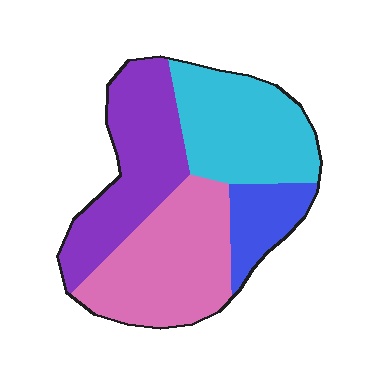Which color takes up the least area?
Blue, at roughly 10%.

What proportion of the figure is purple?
Purple covers around 30% of the figure.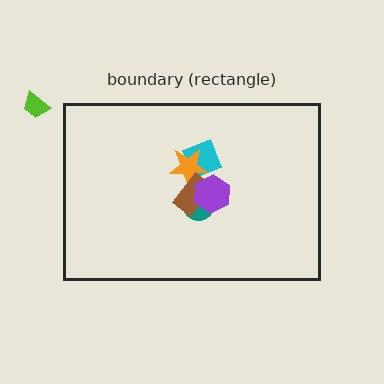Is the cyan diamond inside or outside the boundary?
Inside.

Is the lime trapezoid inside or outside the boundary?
Outside.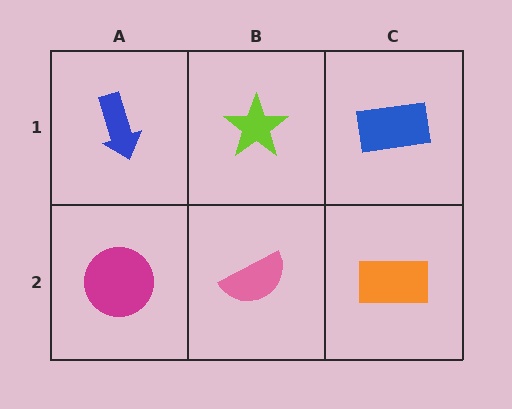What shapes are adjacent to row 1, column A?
A magenta circle (row 2, column A), a lime star (row 1, column B).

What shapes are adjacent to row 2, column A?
A blue arrow (row 1, column A), a pink semicircle (row 2, column B).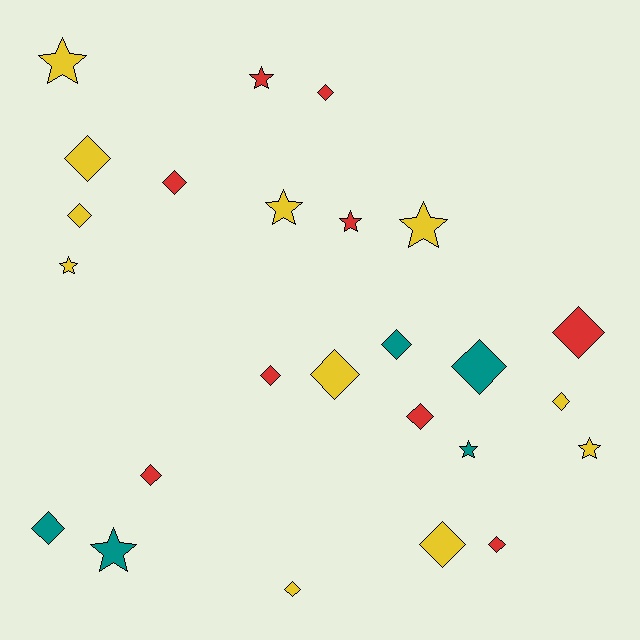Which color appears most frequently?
Yellow, with 11 objects.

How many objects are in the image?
There are 25 objects.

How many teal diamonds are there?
There are 3 teal diamonds.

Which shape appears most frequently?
Diamond, with 16 objects.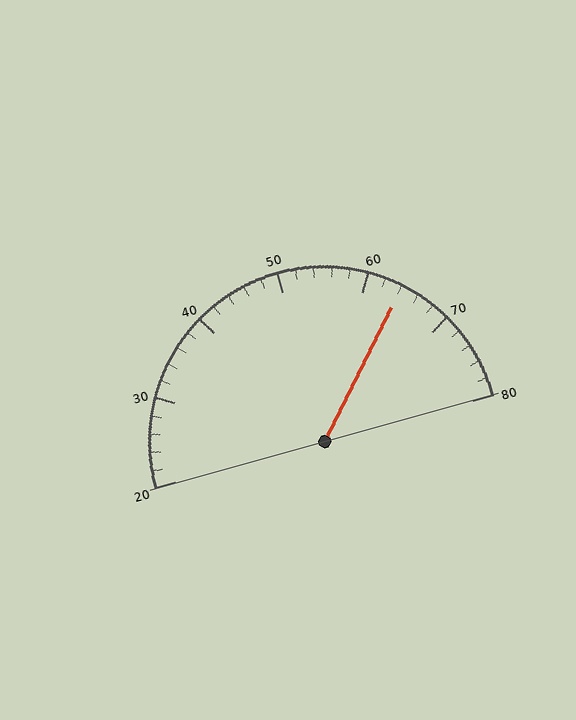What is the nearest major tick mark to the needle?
The nearest major tick mark is 60.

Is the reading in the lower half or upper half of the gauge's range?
The reading is in the upper half of the range (20 to 80).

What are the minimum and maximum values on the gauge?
The gauge ranges from 20 to 80.